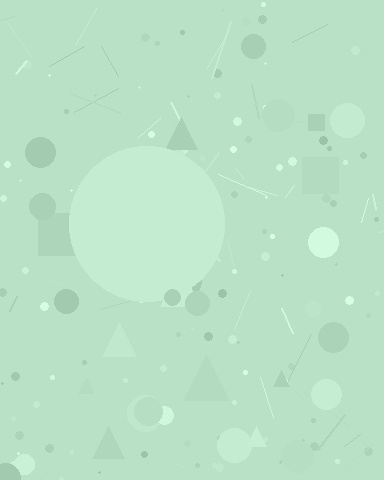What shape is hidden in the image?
A circle is hidden in the image.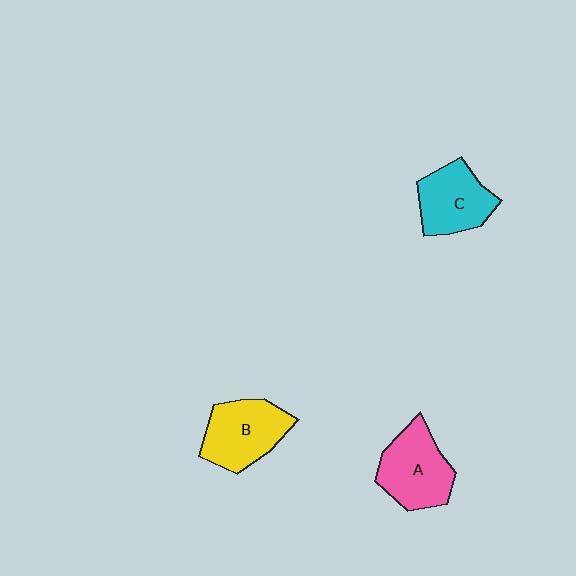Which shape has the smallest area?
Shape C (cyan).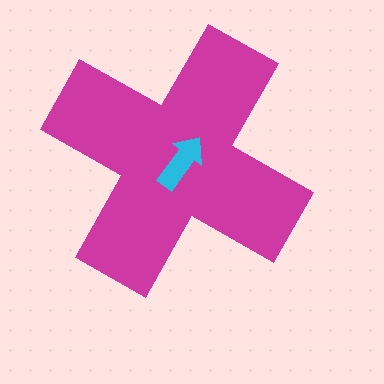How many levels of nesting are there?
2.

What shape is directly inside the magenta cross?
The cyan arrow.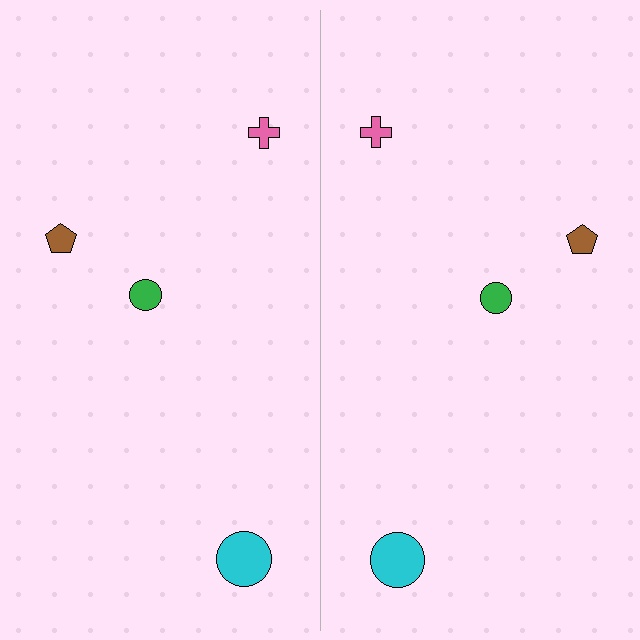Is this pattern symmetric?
Yes, this pattern has bilateral (reflection) symmetry.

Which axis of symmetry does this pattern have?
The pattern has a vertical axis of symmetry running through the center of the image.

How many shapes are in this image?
There are 8 shapes in this image.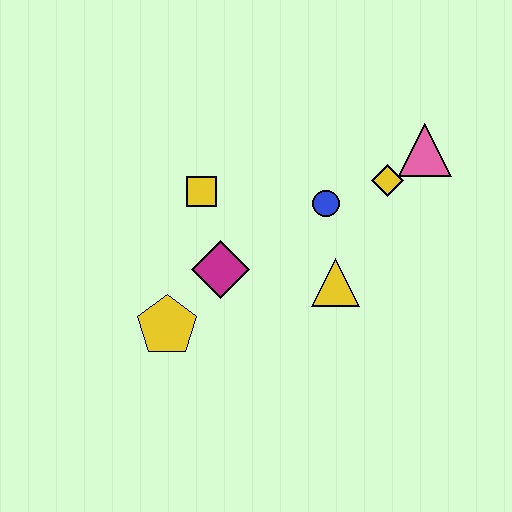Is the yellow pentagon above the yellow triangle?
No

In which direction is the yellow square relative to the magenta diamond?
The yellow square is above the magenta diamond.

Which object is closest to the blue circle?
The yellow diamond is closest to the blue circle.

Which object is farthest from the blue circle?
The yellow pentagon is farthest from the blue circle.